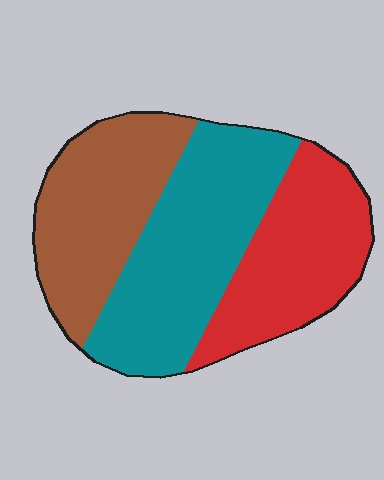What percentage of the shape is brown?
Brown takes up about one third (1/3) of the shape.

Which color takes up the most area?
Teal, at roughly 40%.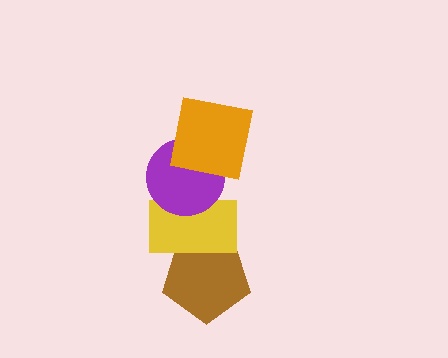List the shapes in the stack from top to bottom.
From top to bottom: the orange square, the purple circle, the yellow rectangle, the brown pentagon.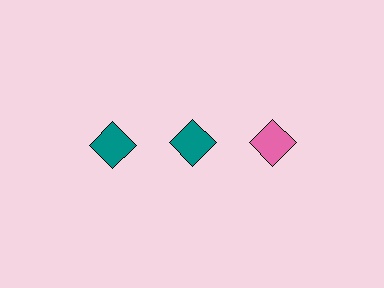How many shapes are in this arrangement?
There are 3 shapes arranged in a grid pattern.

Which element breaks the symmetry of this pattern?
The pink diamond in the top row, center column breaks the symmetry. All other shapes are teal diamonds.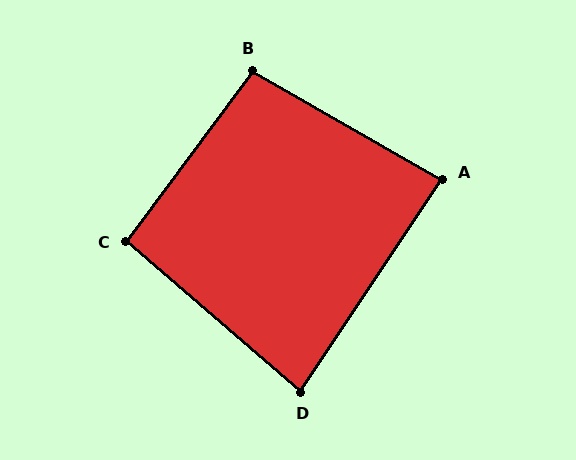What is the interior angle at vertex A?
Approximately 86 degrees (approximately right).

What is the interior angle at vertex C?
Approximately 94 degrees (approximately right).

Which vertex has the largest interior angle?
B, at approximately 97 degrees.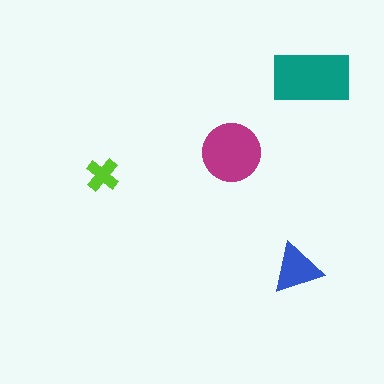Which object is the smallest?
The lime cross.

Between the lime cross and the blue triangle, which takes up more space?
The blue triangle.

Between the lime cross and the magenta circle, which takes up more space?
The magenta circle.